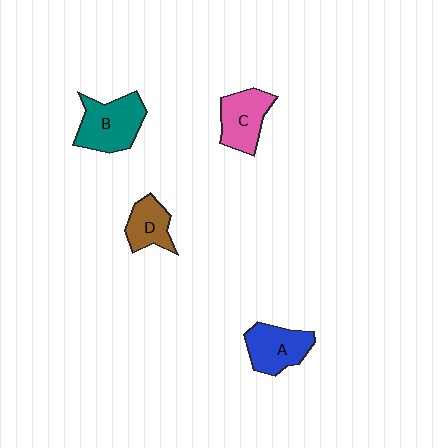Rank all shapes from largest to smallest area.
From largest to smallest: B (teal), A (blue), C (pink), D (brown).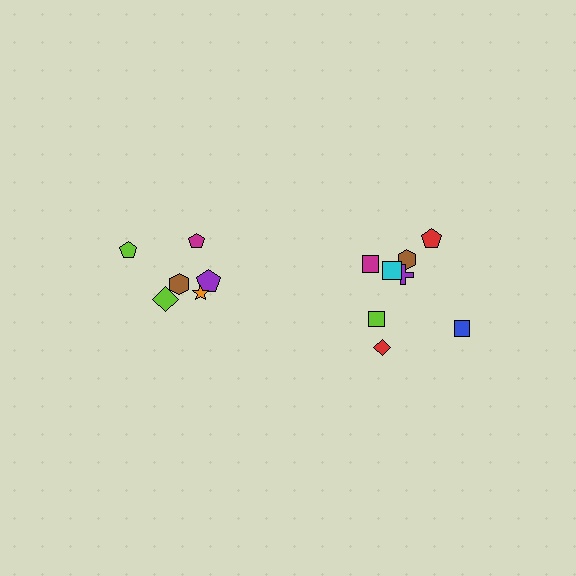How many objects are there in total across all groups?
There are 14 objects.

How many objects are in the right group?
There are 8 objects.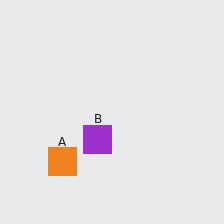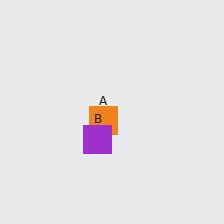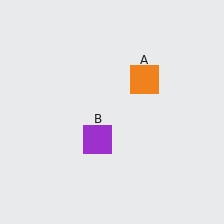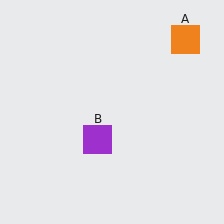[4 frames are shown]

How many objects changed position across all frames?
1 object changed position: orange square (object A).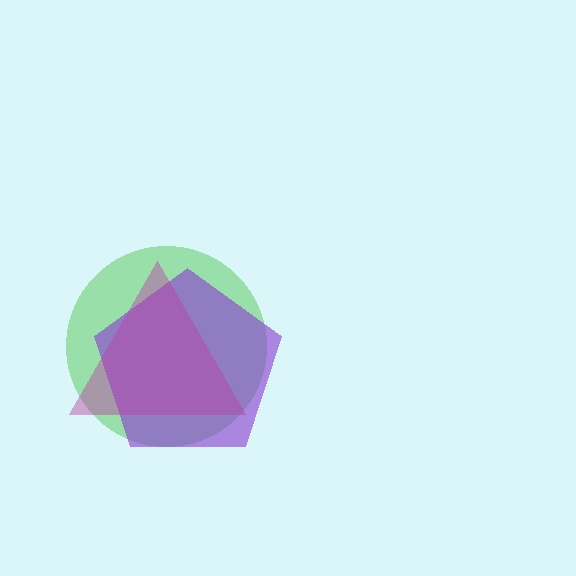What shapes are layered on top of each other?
The layered shapes are: a green circle, a purple pentagon, a magenta triangle.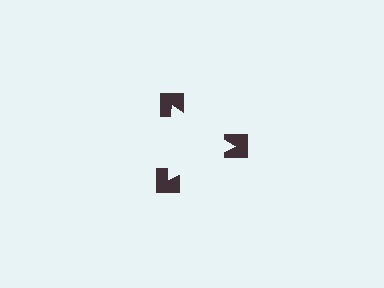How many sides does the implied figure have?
3 sides.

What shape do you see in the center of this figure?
An illusory triangle — its edges are inferred from the aligned wedge cuts in the notched squares, not physically drawn.